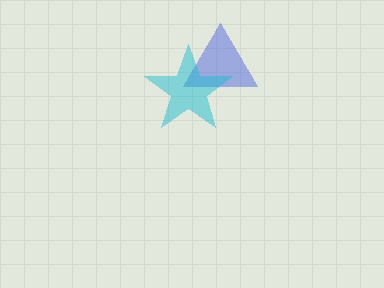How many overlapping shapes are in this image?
There are 2 overlapping shapes in the image.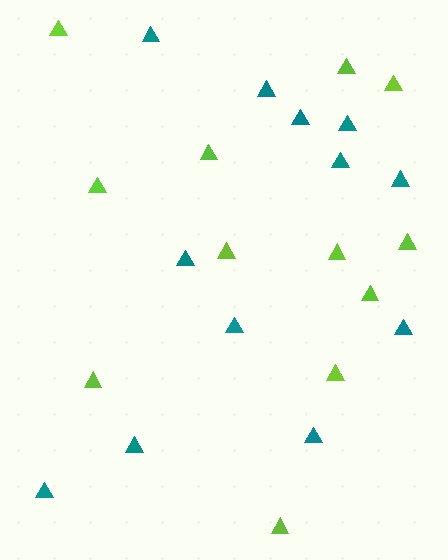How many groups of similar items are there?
There are 2 groups: one group of teal triangles (12) and one group of lime triangles (12).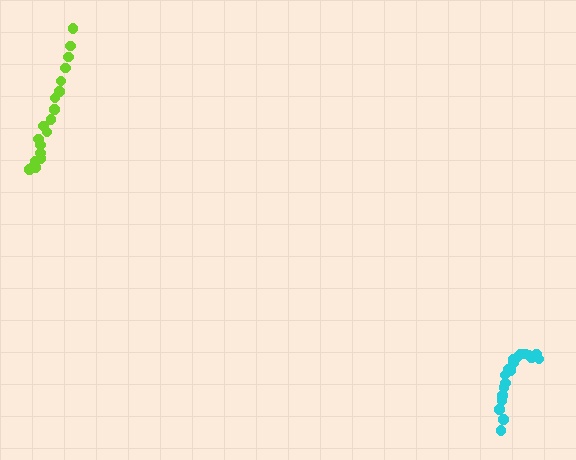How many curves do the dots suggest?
There are 2 distinct paths.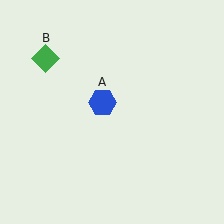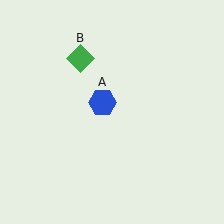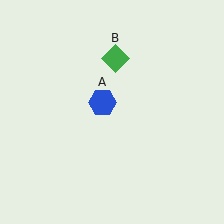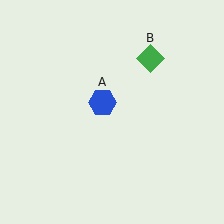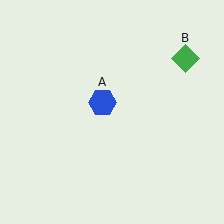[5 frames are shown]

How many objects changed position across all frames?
1 object changed position: green diamond (object B).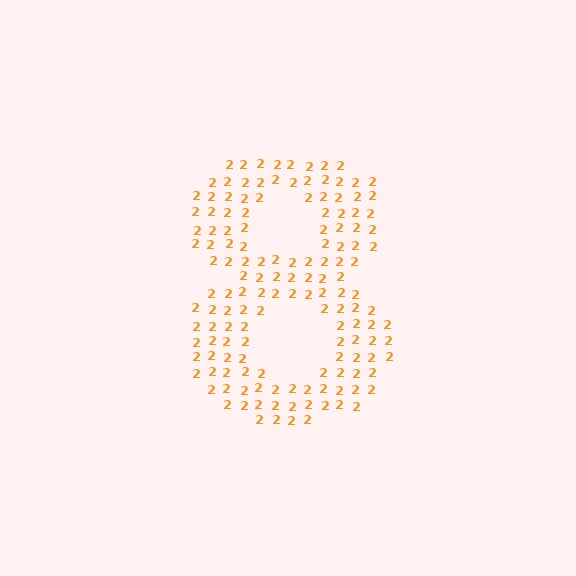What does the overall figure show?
The overall figure shows the digit 8.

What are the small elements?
The small elements are digit 2's.